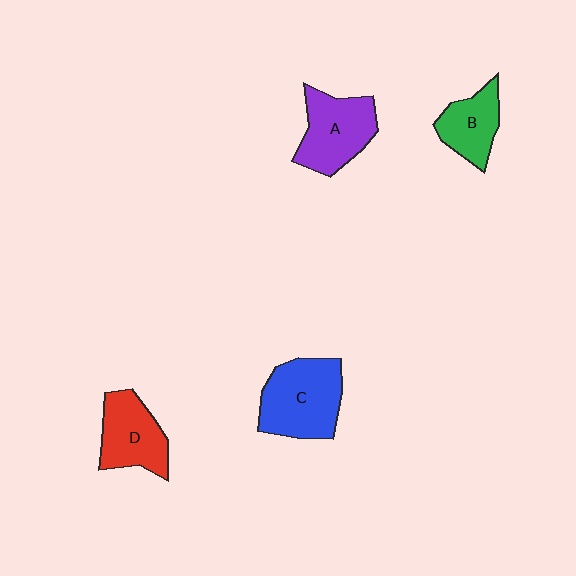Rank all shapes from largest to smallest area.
From largest to smallest: C (blue), A (purple), D (red), B (green).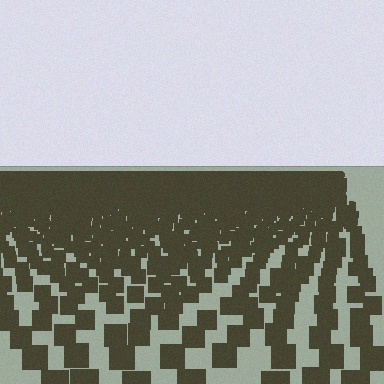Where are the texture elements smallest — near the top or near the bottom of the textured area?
Near the top.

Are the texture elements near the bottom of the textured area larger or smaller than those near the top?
Larger. Near the bottom, elements are closer to the viewer and appear at a bigger on-screen size.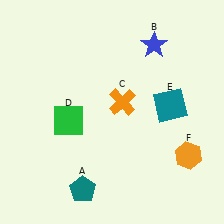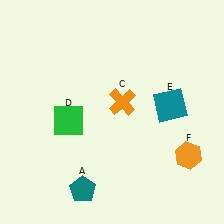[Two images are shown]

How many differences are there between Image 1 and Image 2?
There is 1 difference between the two images.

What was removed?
The blue star (B) was removed in Image 2.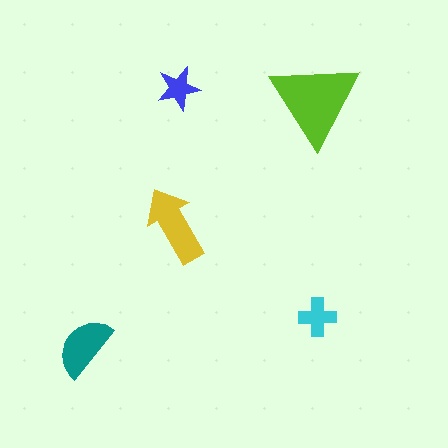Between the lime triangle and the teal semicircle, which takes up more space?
The lime triangle.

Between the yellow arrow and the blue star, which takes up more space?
The yellow arrow.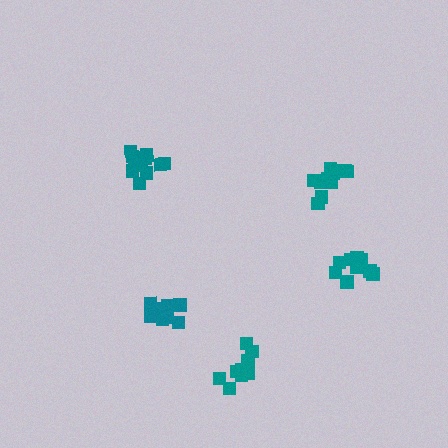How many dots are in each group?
Group 1: 12 dots, Group 2: 11 dots, Group 3: 12 dots, Group 4: 11 dots, Group 5: 9 dots (55 total).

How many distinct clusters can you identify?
There are 5 distinct clusters.